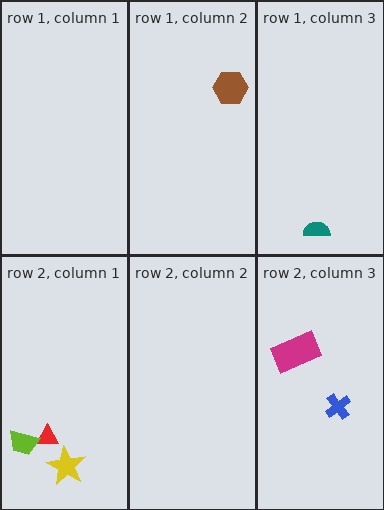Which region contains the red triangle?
The row 2, column 1 region.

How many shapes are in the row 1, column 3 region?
1.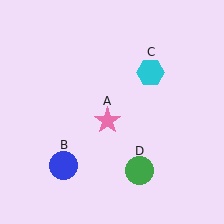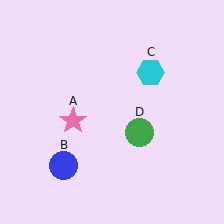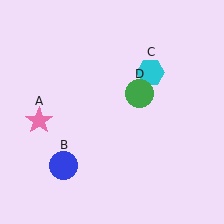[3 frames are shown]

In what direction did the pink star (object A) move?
The pink star (object A) moved left.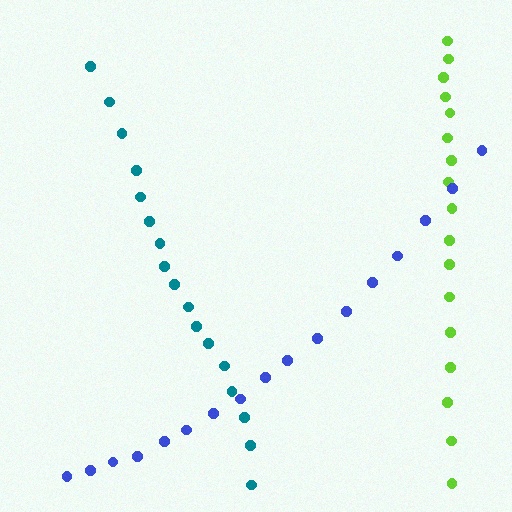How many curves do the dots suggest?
There are 3 distinct paths.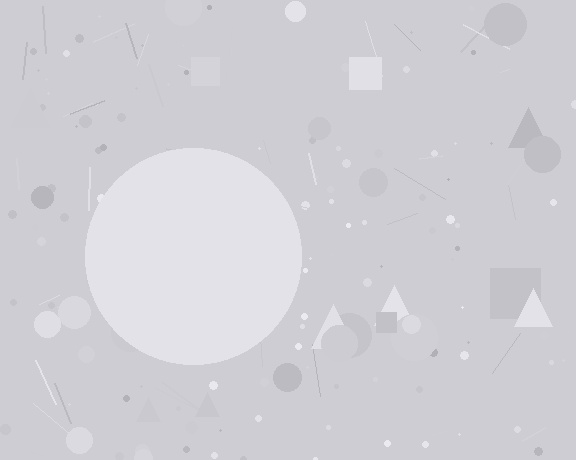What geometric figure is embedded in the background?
A circle is embedded in the background.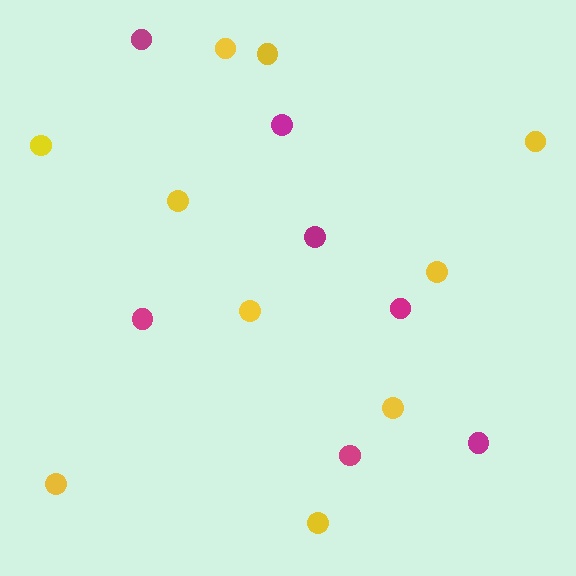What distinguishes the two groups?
There are 2 groups: one group of yellow circles (10) and one group of magenta circles (7).